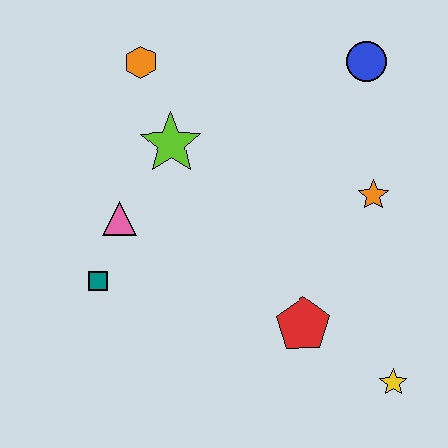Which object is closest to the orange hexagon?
The lime star is closest to the orange hexagon.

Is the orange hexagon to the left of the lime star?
Yes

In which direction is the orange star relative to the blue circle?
The orange star is below the blue circle.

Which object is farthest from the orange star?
The teal square is farthest from the orange star.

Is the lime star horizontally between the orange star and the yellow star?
No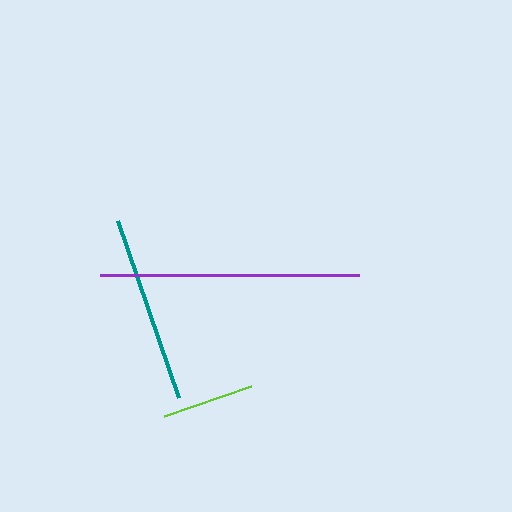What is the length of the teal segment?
The teal segment is approximately 186 pixels long.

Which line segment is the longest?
The purple line is the longest at approximately 258 pixels.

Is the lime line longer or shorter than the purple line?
The purple line is longer than the lime line.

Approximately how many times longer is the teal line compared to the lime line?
The teal line is approximately 2.0 times the length of the lime line.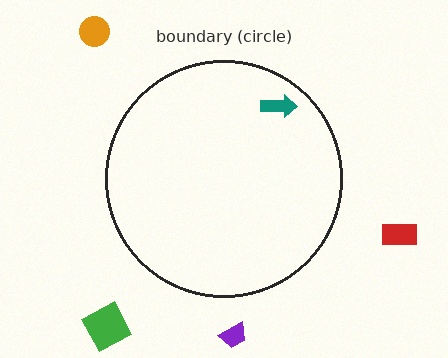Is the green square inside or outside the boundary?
Outside.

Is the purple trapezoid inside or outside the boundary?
Outside.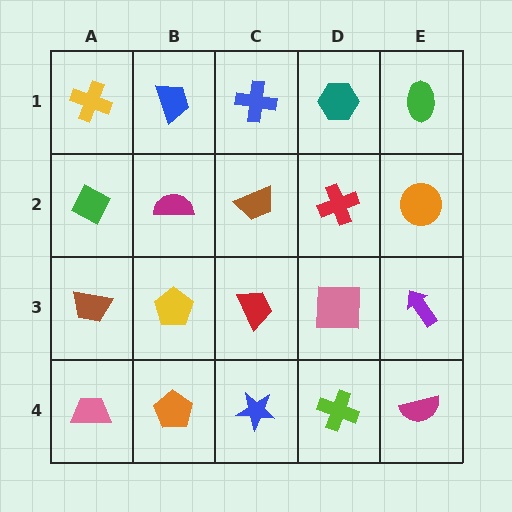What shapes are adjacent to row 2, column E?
A green ellipse (row 1, column E), a purple arrow (row 3, column E), a red cross (row 2, column D).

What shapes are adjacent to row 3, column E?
An orange circle (row 2, column E), a magenta semicircle (row 4, column E), a pink square (row 3, column D).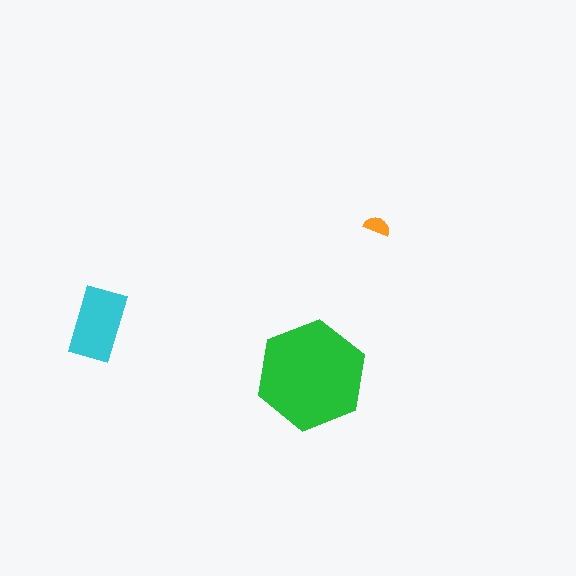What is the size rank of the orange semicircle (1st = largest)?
3rd.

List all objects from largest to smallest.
The green hexagon, the cyan rectangle, the orange semicircle.